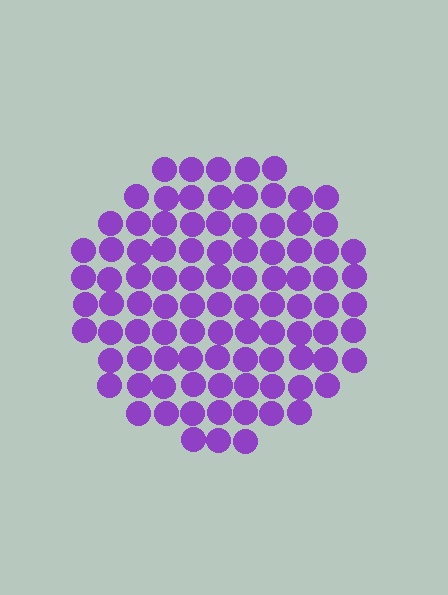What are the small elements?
The small elements are circles.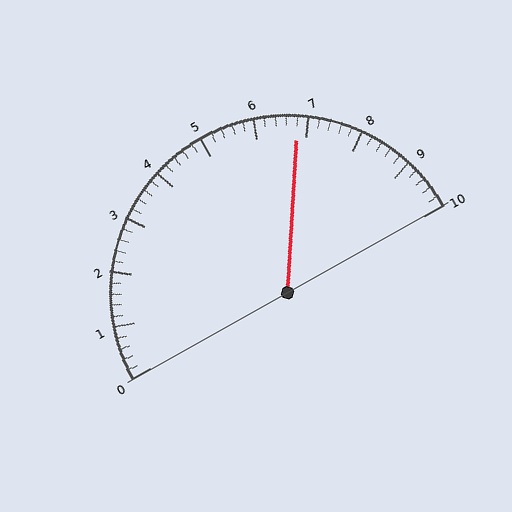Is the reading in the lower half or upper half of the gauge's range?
The reading is in the upper half of the range (0 to 10).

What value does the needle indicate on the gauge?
The needle indicates approximately 6.8.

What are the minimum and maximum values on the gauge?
The gauge ranges from 0 to 10.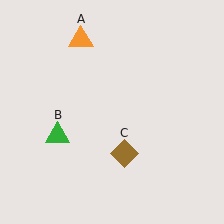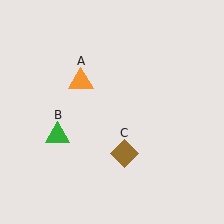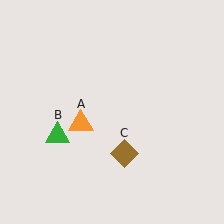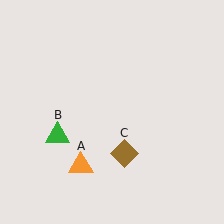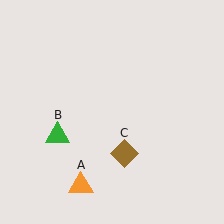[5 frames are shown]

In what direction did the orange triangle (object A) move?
The orange triangle (object A) moved down.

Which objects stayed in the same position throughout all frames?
Green triangle (object B) and brown diamond (object C) remained stationary.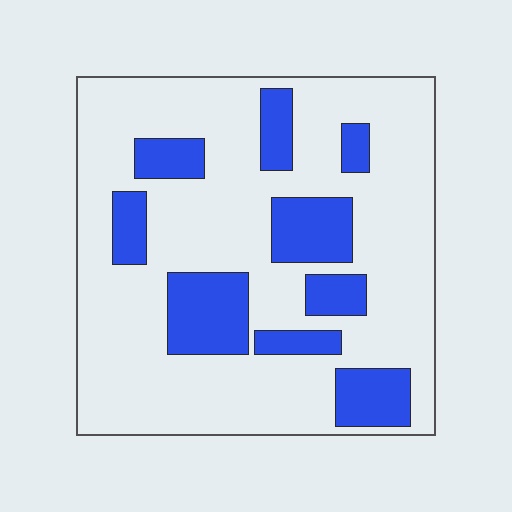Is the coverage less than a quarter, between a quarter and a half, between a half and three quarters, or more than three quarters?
Less than a quarter.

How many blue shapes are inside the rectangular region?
9.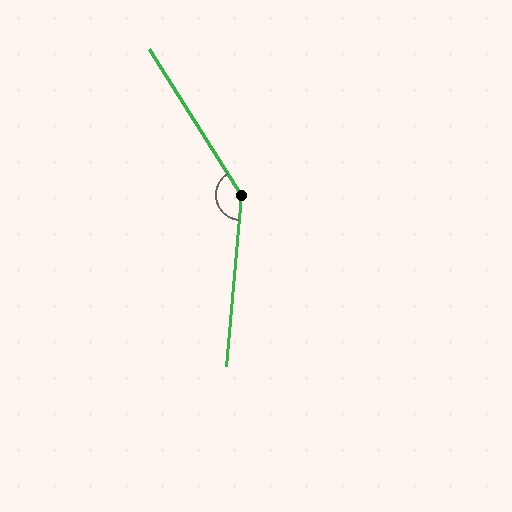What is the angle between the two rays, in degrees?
Approximately 143 degrees.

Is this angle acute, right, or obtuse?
It is obtuse.